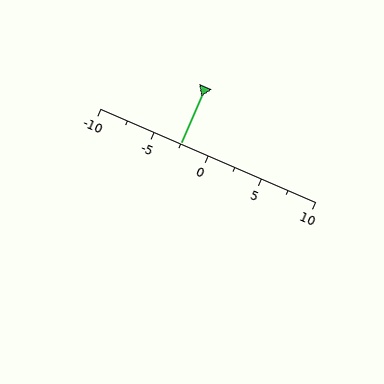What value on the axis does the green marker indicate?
The marker indicates approximately -2.5.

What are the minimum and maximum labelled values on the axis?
The axis runs from -10 to 10.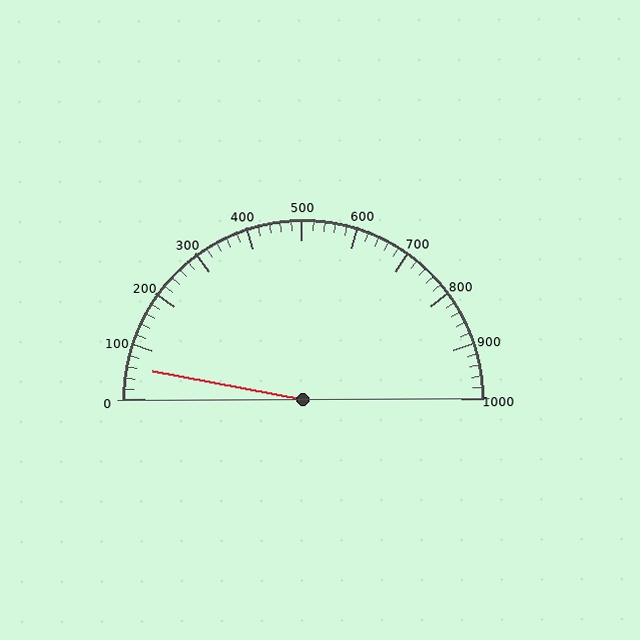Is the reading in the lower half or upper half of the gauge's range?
The reading is in the lower half of the range (0 to 1000).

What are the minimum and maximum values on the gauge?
The gauge ranges from 0 to 1000.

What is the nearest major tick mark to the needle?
The nearest major tick mark is 100.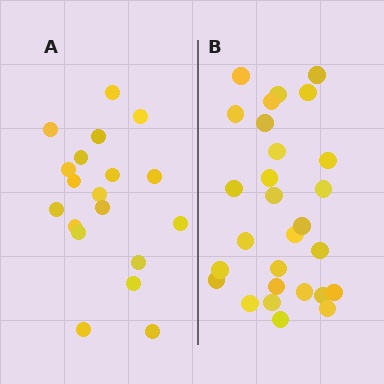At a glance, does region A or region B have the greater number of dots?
Region B (the right region) has more dots.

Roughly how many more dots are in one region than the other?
Region B has roughly 8 or so more dots than region A.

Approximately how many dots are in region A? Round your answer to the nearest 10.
About 20 dots. (The exact count is 19, which rounds to 20.)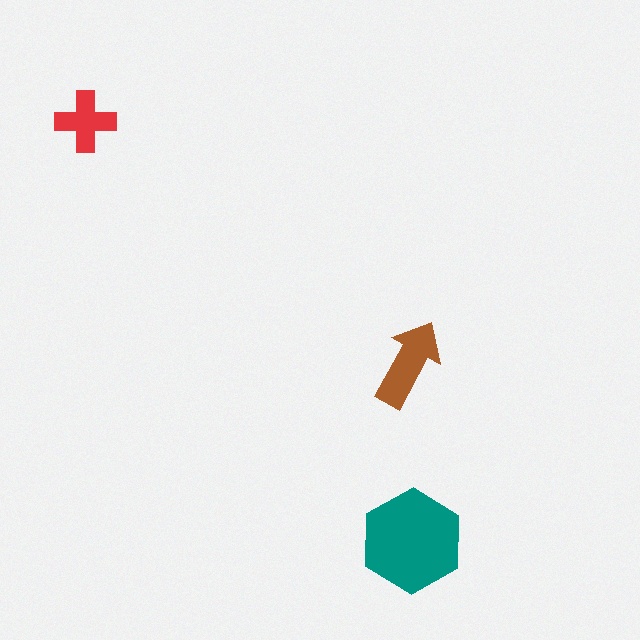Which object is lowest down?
The teal hexagon is bottommost.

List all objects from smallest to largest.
The red cross, the brown arrow, the teal hexagon.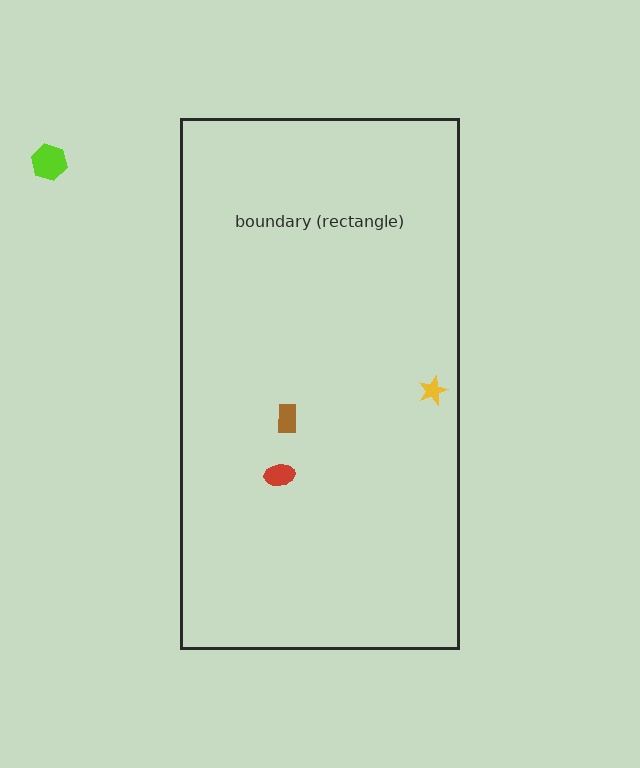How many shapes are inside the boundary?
3 inside, 1 outside.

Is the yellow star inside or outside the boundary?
Inside.